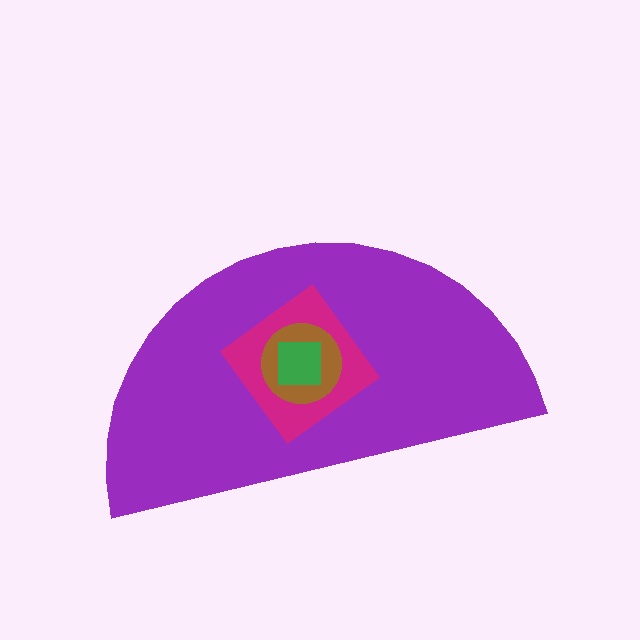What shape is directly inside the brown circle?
The green square.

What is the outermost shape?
The purple semicircle.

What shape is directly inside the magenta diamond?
The brown circle.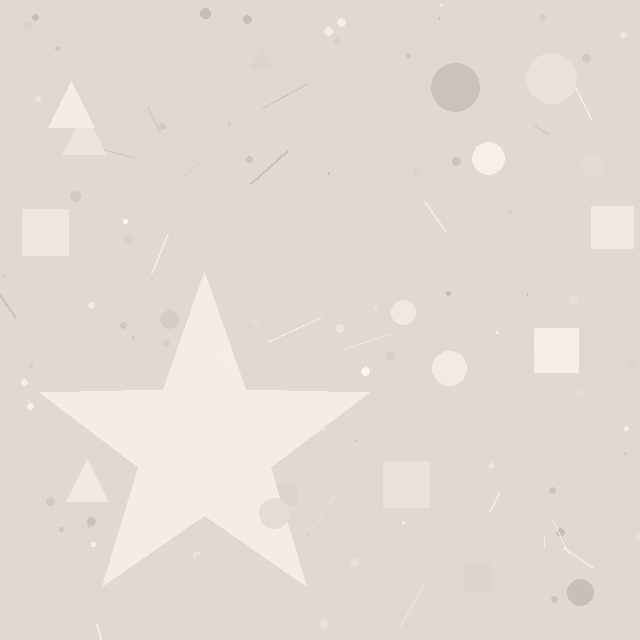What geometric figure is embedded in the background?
A star is embedded in the background.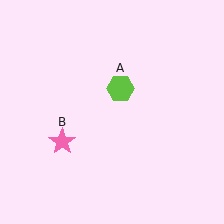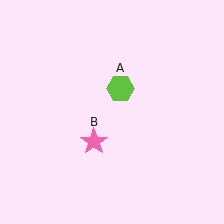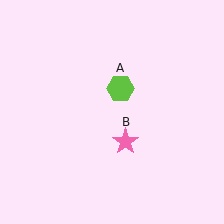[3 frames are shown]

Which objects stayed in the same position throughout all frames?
Lime hexagon (object A) remained stationary.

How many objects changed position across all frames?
1 object changed position: pink star (object B).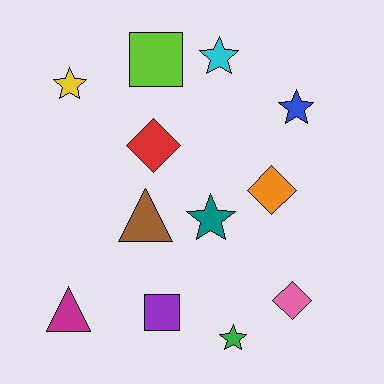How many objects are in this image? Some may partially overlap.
There are 12 objects.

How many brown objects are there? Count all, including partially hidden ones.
There is 1 brown object.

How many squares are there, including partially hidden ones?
There are 2 squares.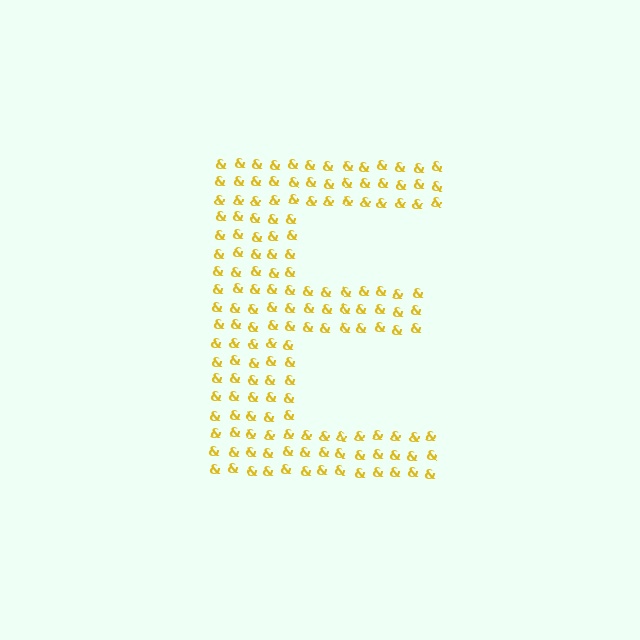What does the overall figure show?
The overall figure shows the letter E.